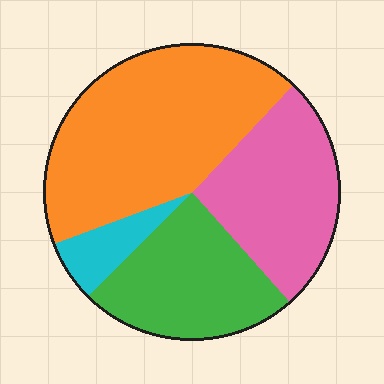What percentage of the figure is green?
Green covers roughly 25% of the figure.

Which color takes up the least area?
Cyan, at roughly 5%.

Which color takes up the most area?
Orange, at roughly 45%.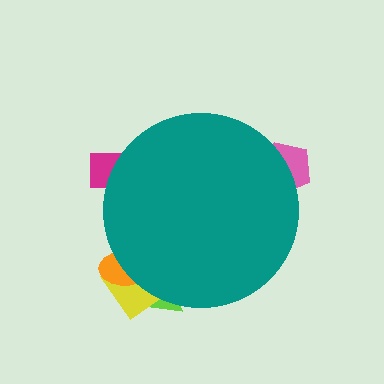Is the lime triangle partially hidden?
Yes, the lime triangle is partially hidden behind the teal circle.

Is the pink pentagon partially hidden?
Yes, the pink pentagon is partially hidden behind the teal circle.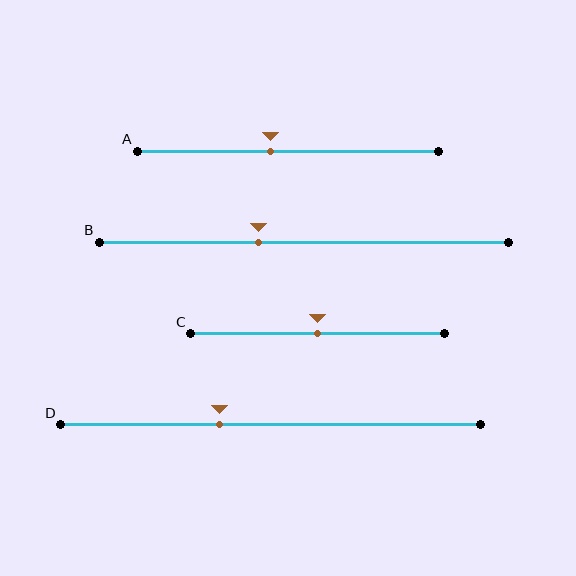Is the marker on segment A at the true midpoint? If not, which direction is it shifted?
No, the marker on segment A is shifted to the left by about 6% of the segment length.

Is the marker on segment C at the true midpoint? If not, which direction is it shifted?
Yes, the marker on segment C is at the true midpoint.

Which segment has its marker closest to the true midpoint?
Segment C has its marker closest to the true midpoint.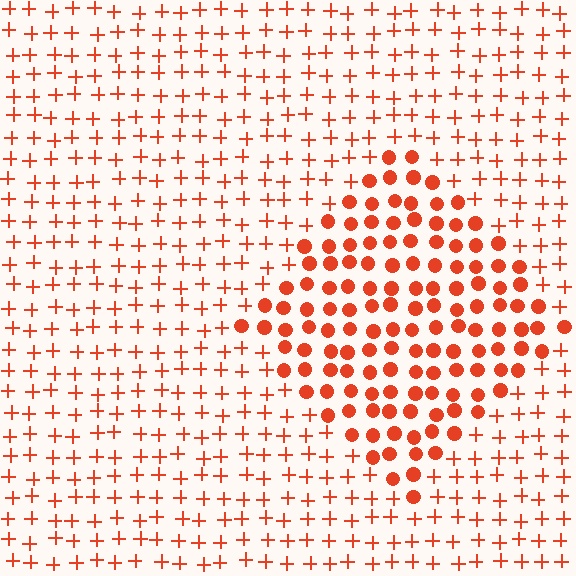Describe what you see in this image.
The image is filled with small red elements arranged in a uniform grid. A diamond-shaped region contains circles, while the surrounding area contains plus signs. The boundary is defined purely by the change in element shape.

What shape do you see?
I see a diamond.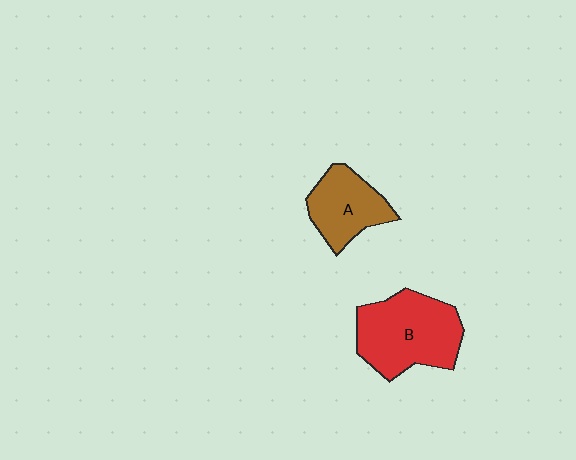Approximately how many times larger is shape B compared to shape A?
Approximately 1.5 times.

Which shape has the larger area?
Shape B (red).